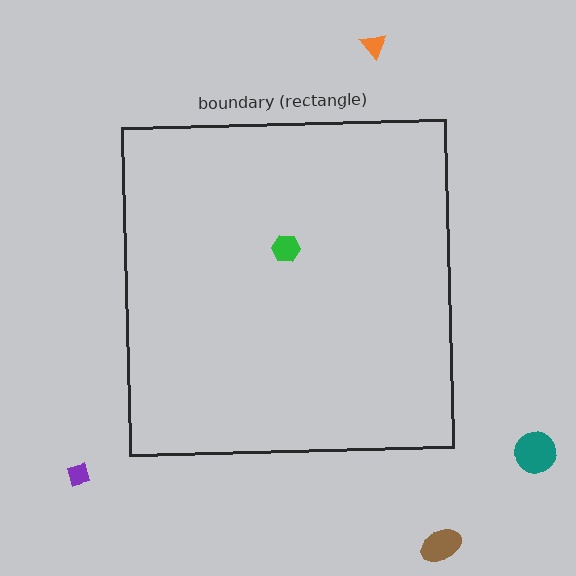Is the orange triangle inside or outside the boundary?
Outside.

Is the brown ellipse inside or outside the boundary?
Outside.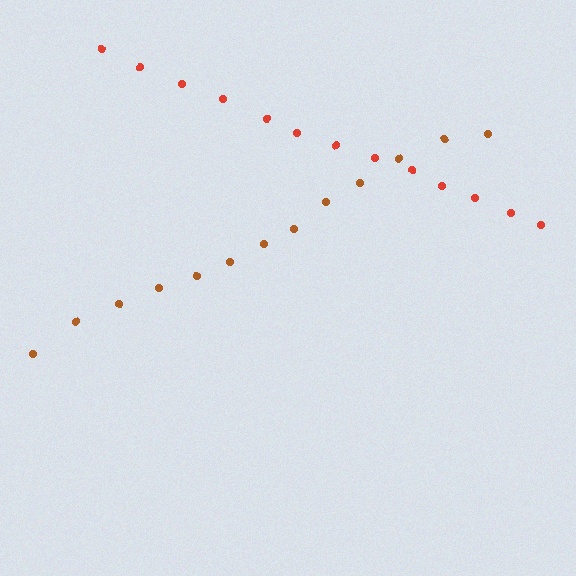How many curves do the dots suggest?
There are 2 distinct paths.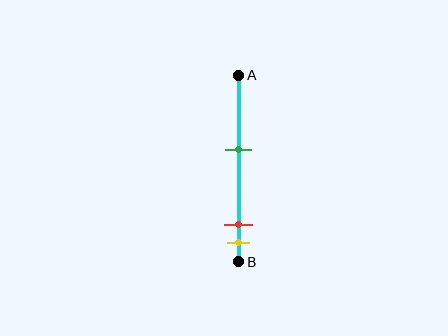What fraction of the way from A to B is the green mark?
The green mark is approximately 40% (0.4) of the way from A to B.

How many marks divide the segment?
There are 3 marks dividing the segment.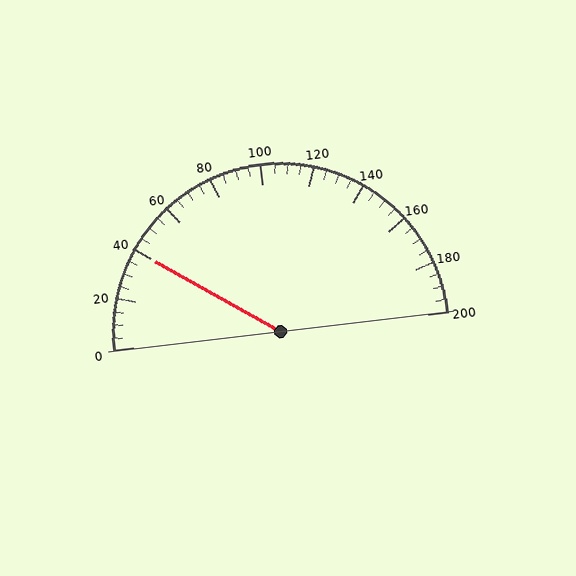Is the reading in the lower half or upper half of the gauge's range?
The reading is in the lower half of the range (0 to 200).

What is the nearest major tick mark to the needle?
The nearest major tick mark is 40.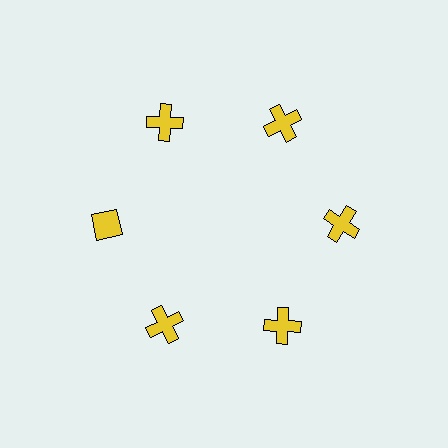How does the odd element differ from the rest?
It has a different shape: diamond instead of cross.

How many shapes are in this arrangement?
There are 6 shapes arranged in a ring pattern.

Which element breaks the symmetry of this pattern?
The yellow diamond at roughly the 9 o'clock position breaks the symmetry. All other shapes are yellow crosses.